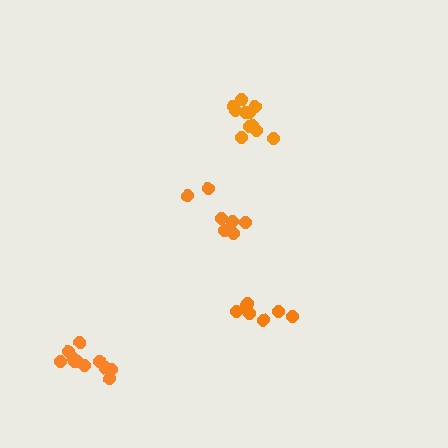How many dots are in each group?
Group 1: 11 dots, Group 2: 7 dots, Group 3: 11 dots, Group 4: 7 dots (36 total).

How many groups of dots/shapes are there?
There are 4 groups.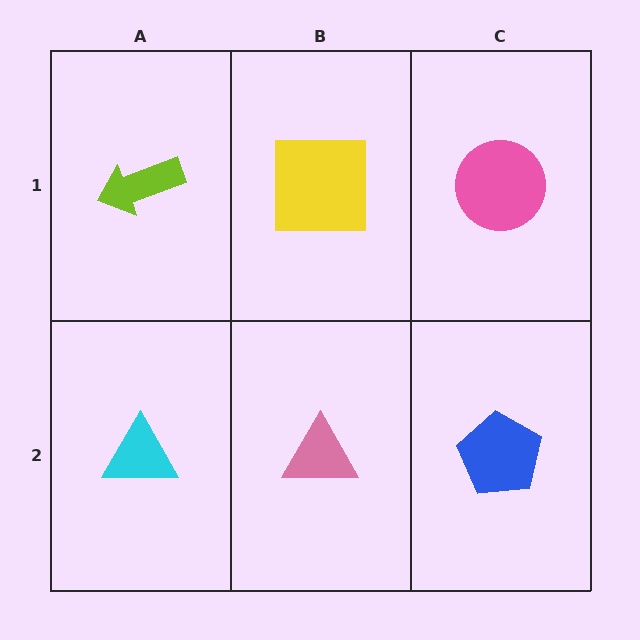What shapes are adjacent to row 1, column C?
A blue pentagon (row 2, column C), a yellow square (row 1, column B).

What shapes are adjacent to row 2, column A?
A lime arrow (row 1, column A), a pink triangle (row 2, column B).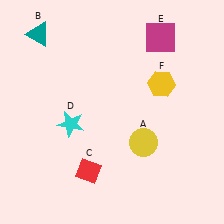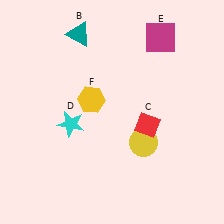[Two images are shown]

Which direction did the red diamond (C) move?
The red diamond (C) moved right.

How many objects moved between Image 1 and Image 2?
3 objects moved between the two images.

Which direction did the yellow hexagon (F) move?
The yellow hexagon (F) moved left.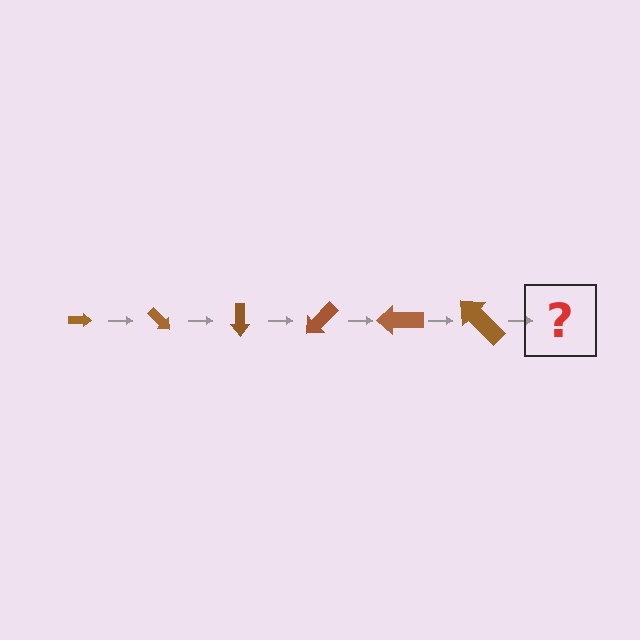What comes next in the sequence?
The next element should be an arrow, larger than the previous one and rotated 270 degrees from the start.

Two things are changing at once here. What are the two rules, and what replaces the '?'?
The two rules are that the arrow grows larger each step and it rotates 45 degrees each step. The '?' should be an arrow, larger than the previous one and rotated 270 degrees from the start.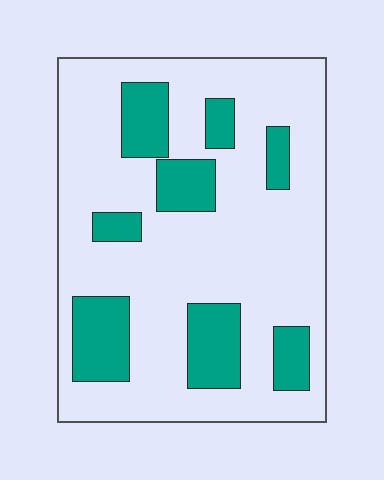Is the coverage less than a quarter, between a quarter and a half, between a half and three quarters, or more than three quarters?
Less than a quarter.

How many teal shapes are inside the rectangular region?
8.